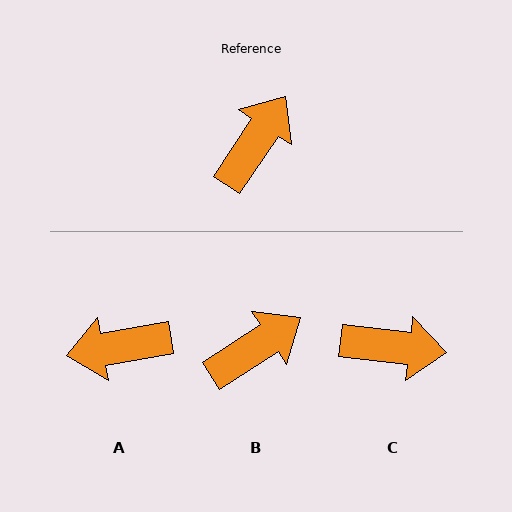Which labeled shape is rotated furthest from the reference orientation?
A, about 133 degrees away.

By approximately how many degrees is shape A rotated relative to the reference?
Approximately 133 degrees counter-clockwise.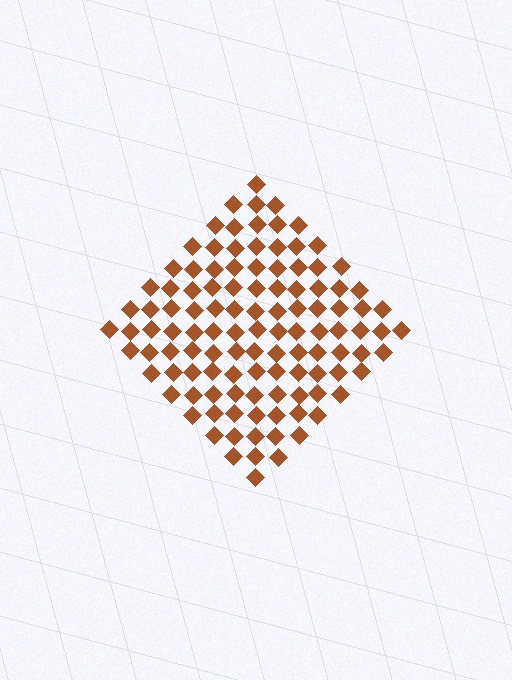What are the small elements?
The small elements are diamonds.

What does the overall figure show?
The overall figure shows a diamond.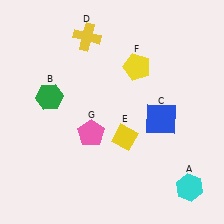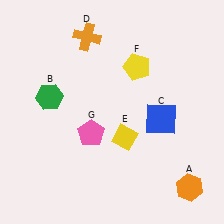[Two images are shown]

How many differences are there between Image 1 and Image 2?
There are 2 differences between the two images.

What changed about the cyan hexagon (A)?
In Image 1, A is cyan. In Image 2, it changed to orange.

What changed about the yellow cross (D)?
In Image 1, D is yellow. In Image 2, it changed to orange.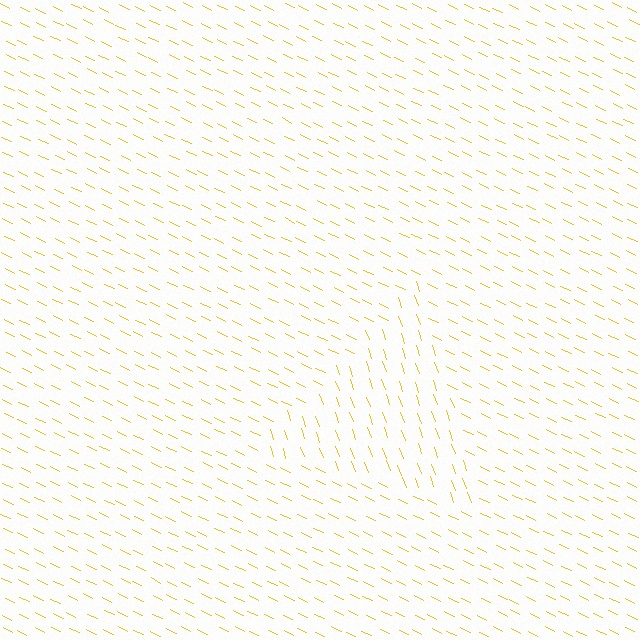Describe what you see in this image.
The image is filled with small yellow line segments. A triangle region in the image has lines oriented differently from the surrounding lines, creating a visible texture boundary.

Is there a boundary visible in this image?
Yes, there is a texture boundary formed by a change in line orientation.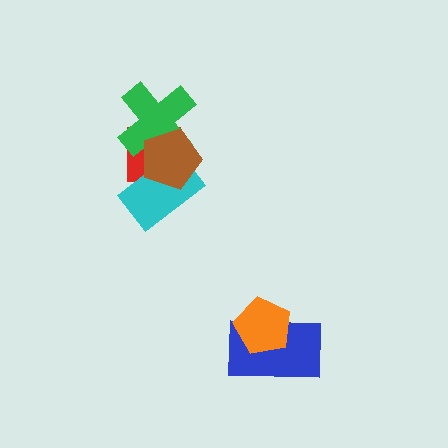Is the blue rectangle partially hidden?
Yes, it is partially covered by another shape.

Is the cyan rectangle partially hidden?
Yes, it is partially covered by another shape.